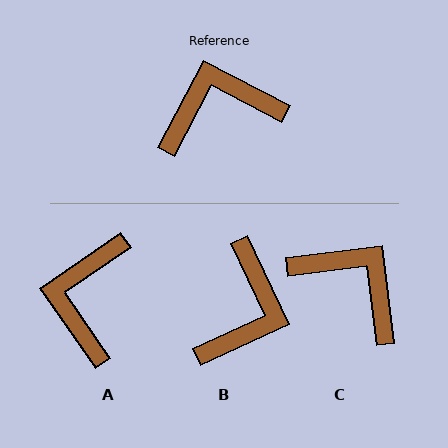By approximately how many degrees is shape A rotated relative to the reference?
Approximately 62 degrees counter-clockwise.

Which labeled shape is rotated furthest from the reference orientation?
B, about 127 degrees away.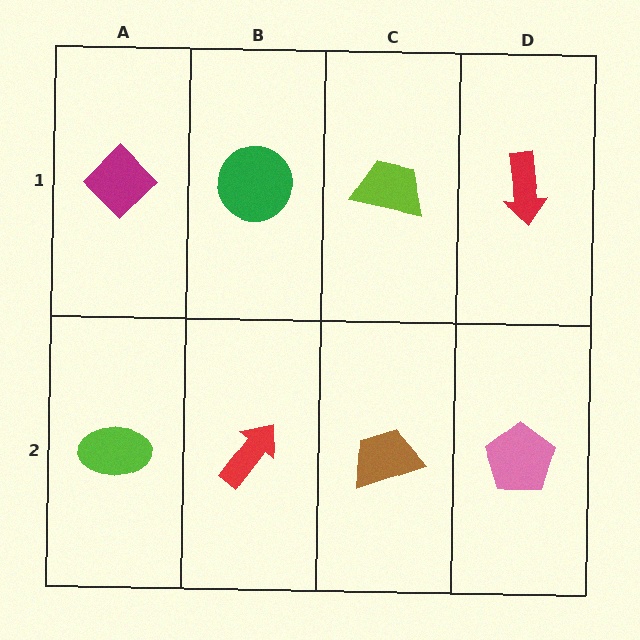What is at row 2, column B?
A red arrow.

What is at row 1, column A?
A magenta diamond.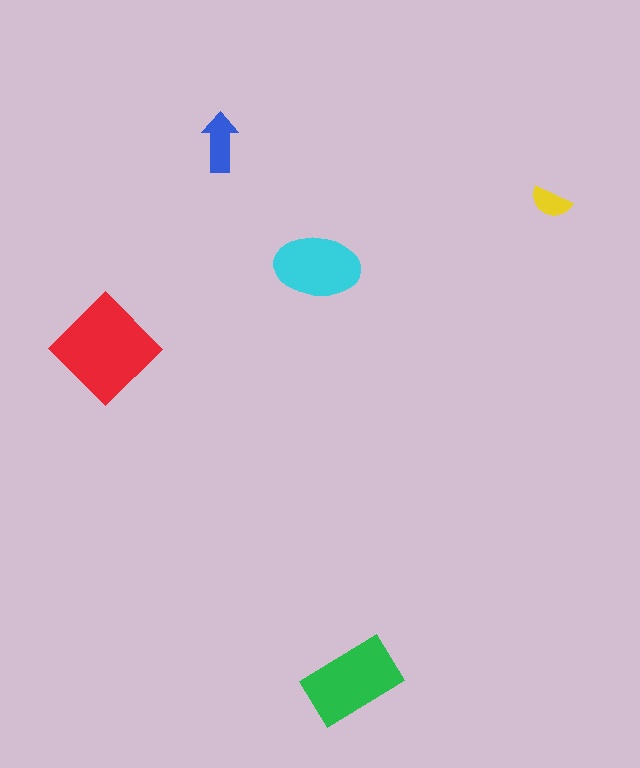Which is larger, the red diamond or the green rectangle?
The red diamond.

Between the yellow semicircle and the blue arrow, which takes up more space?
The blue arrow.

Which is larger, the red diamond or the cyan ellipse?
The red diamond.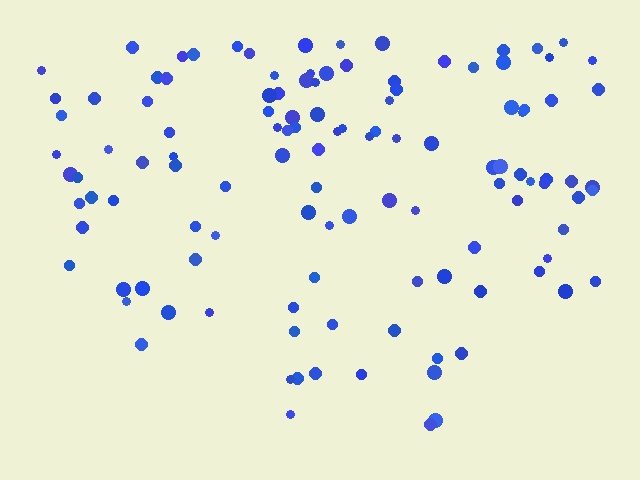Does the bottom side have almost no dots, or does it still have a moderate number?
Still a moderate number, just noticeably fewer than the top.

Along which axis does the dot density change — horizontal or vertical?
Vertical.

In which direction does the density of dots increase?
From bottom to top, with the top side densest.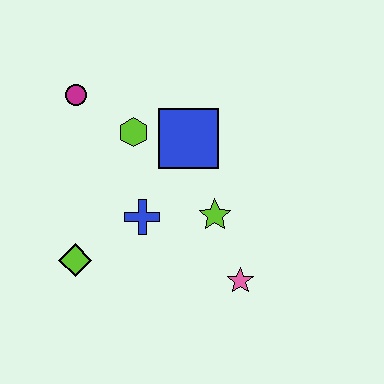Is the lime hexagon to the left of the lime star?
Yes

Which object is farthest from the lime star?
The magenta circle is farthest from the lime star.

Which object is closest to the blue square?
The lime hexagon is closest to the blue square.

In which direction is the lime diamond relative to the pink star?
The lime diamond is to the left of the pink star.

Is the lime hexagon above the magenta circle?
No